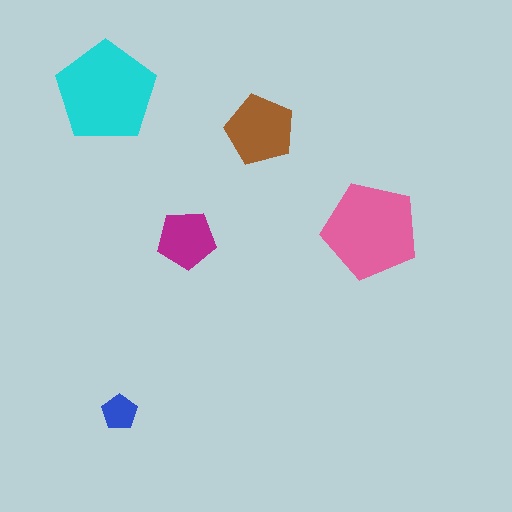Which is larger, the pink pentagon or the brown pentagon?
The pink one.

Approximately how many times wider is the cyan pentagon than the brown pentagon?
About 1.5 times wider.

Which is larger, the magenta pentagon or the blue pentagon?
The magenta one.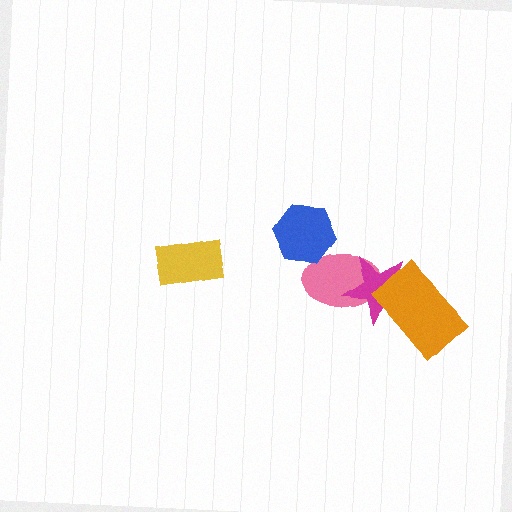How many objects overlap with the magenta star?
2 objects overlap with the magenta star.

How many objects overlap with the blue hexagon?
1 object overlaps with the blue hexagon.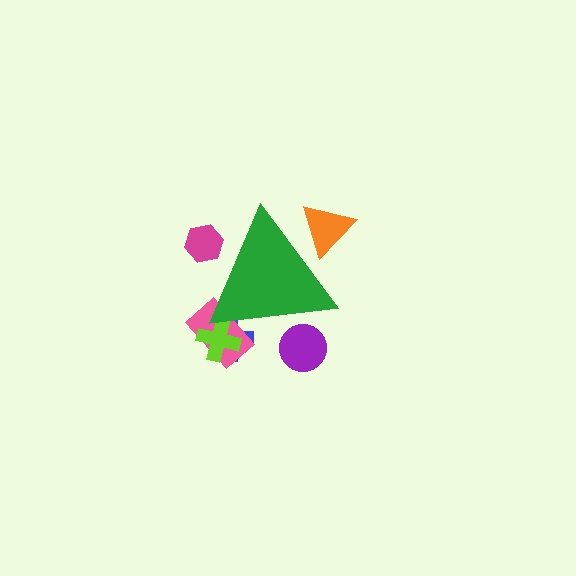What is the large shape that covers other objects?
A green triangle.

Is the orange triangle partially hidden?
Yes, the orange triangle is partially hidden behind the green triangle.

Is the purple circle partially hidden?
Yes, the purple circle is partially hidden behind the green triangle.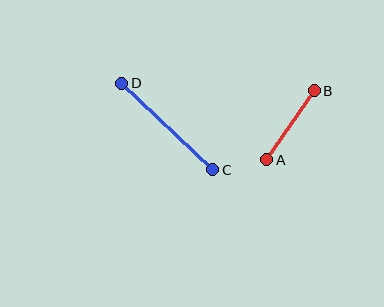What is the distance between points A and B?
The distance is approximately 84 pixels.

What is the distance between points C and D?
The distance is approximately 126 pixels.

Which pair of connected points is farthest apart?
Points C and D are farthest apart.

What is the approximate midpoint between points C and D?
The midpoint is at approximately (167, 126) pixels.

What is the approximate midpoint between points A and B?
The midpoint is at approximately (290, 125) pixels.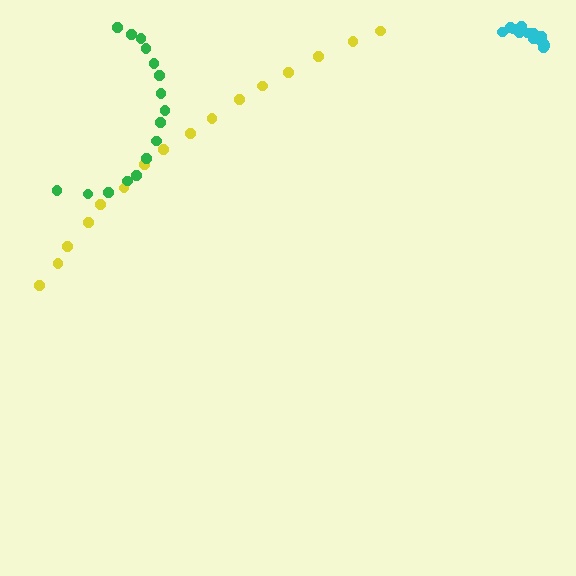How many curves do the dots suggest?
There are 3 distinct paths.